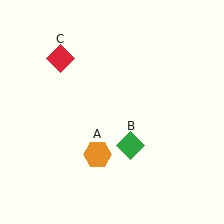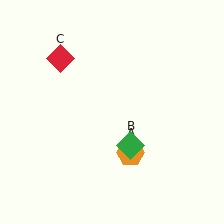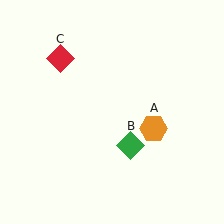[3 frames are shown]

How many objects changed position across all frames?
1 object changed position: orange hexagon (object A).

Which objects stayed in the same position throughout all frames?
Green diamond (object B) and red diamond (object C) remained stationary.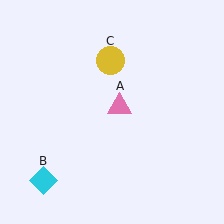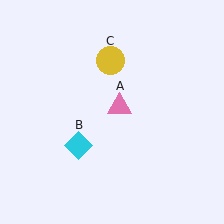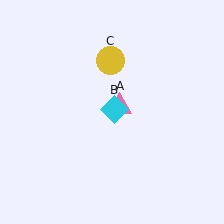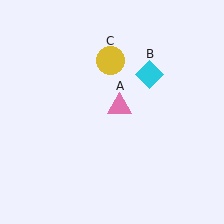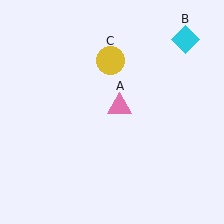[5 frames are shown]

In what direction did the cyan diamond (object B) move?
The cyan diamond (object B) moved up and to the right.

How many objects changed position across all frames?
1 object changed position: cyan diamond (object B).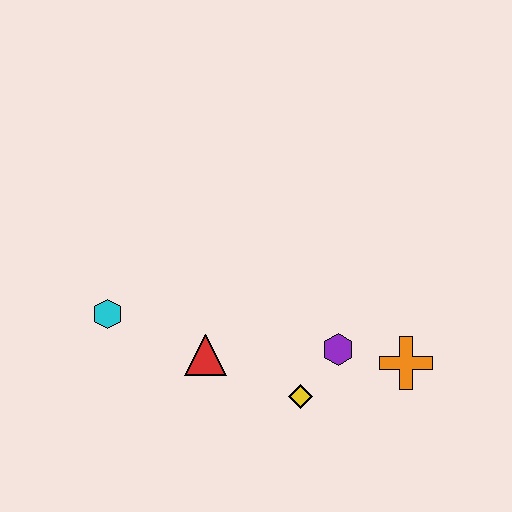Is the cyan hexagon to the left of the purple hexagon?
Yes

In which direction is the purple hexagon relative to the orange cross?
The purple hexagon is to the left of the orange cross.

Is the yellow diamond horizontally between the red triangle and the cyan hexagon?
No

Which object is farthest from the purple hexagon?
The cyan hexagon is farthest from the purple hexagon.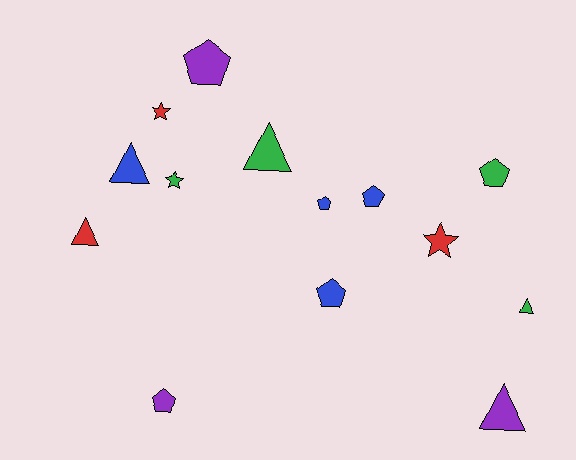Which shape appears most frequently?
Pentagon, with 6 objects.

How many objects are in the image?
There are 14 objects.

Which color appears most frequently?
Green, with 4 objects.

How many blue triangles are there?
There is 1 blue triangle.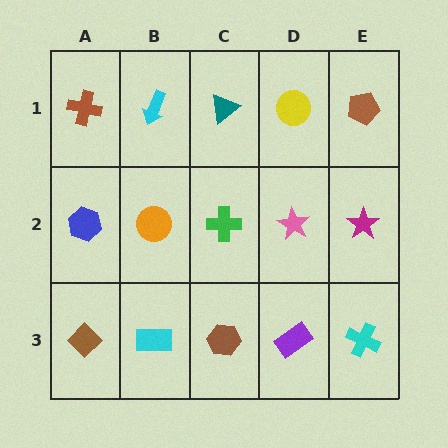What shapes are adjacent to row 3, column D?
A pink star (row 2, column D), a brown hexagon (row 3, column C), a cyan cross (row 3, column E).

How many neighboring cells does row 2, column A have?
3.